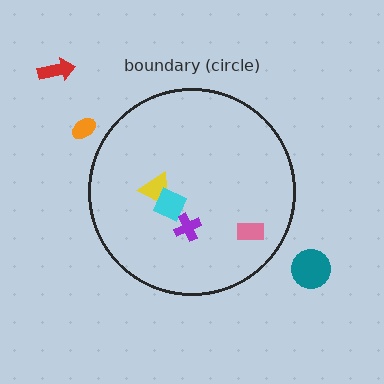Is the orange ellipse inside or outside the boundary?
Outside.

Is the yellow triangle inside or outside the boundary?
Inside.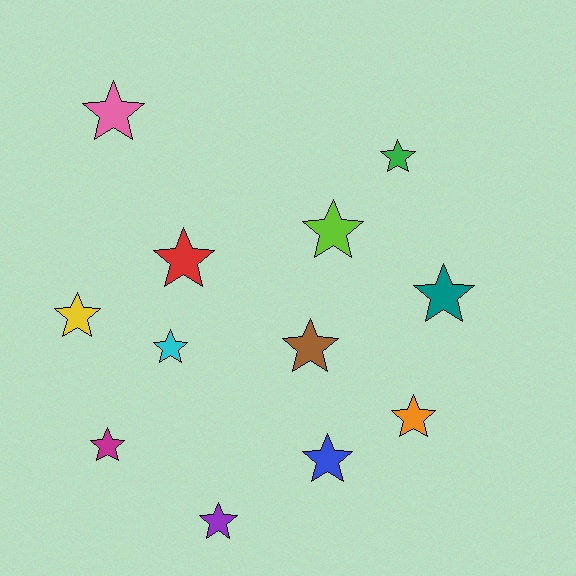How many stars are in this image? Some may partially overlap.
There are 12 stars.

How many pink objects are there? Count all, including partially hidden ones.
There is 1 pink object.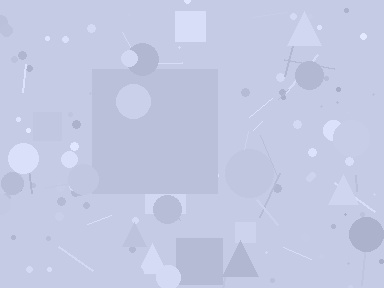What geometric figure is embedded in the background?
A square is embedded in the background.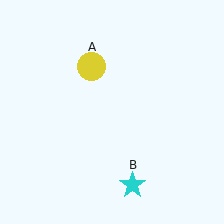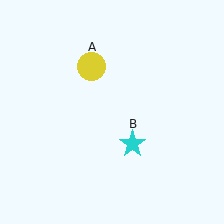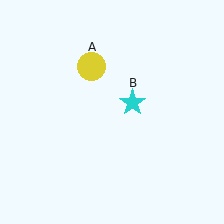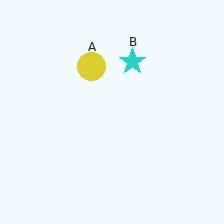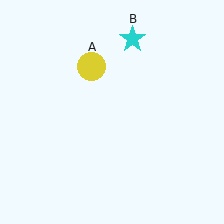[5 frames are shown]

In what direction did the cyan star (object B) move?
The cyan star (object B) moved up.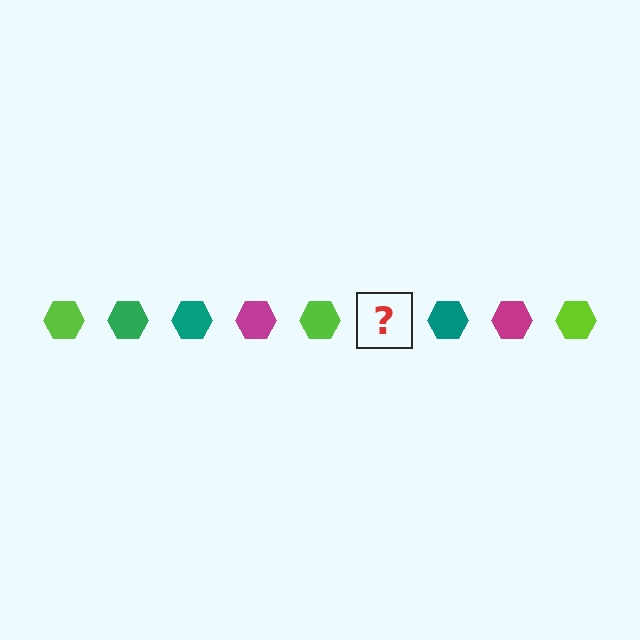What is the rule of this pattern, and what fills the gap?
The rule is that the pattern cycles through lime, green, teal, magenta hexagons. The gap should be filled with a green hexagon.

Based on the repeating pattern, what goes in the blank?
The blank should be a green hexagon.